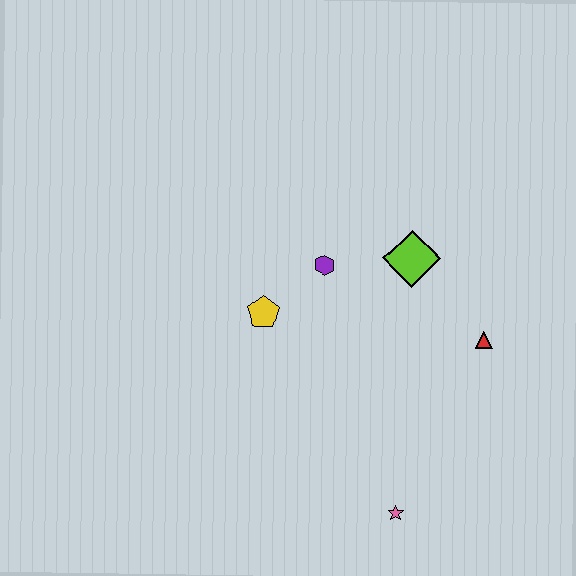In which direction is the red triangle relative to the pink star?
The red triangle is above the pink star.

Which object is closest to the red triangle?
The lime diamond is closest to the red triangle.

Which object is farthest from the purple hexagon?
The pink star is farthest from the purple hexagon.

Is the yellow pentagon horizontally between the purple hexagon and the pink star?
No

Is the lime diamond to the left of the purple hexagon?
No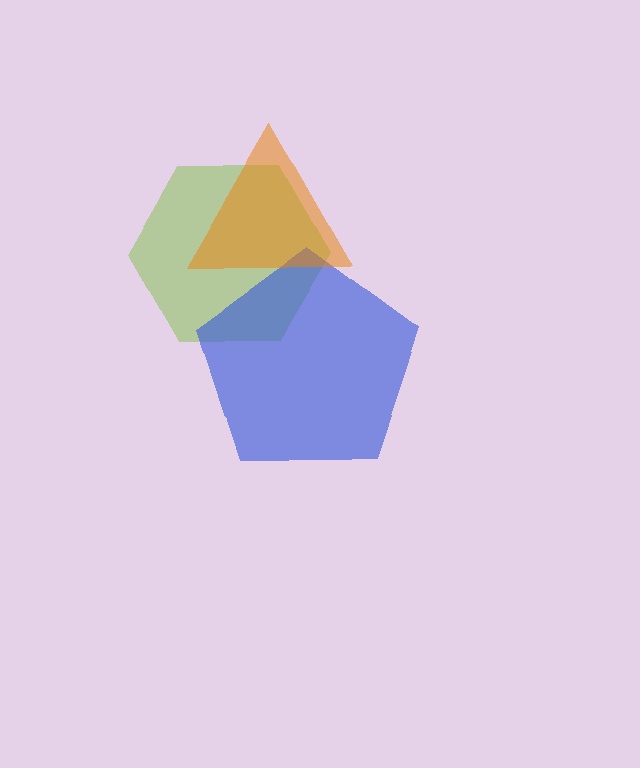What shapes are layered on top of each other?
The layered shapes are: a lime hexagon, a blue pentagon, an orange triangle.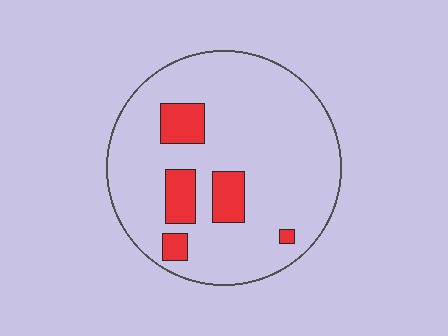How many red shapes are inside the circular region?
5.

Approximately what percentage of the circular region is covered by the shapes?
Approximately 15%.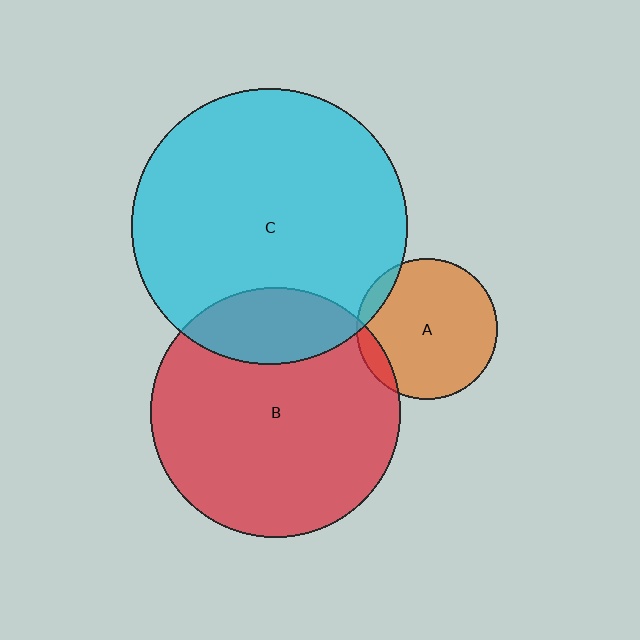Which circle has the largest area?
Circle C (cyan).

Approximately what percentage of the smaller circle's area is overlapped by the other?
Approximately 10%.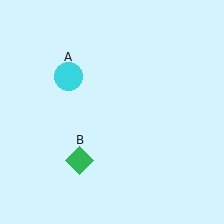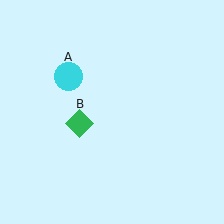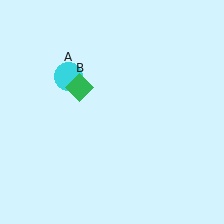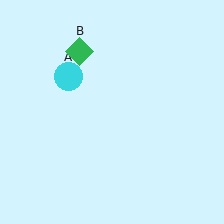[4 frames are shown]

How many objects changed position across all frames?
1 object changed position: green diamond (object B).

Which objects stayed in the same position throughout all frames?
Cyan circle (object A) remained stationary.